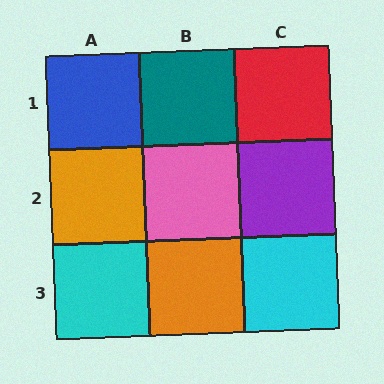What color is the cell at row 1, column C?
Red.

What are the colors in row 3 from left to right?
Cyan, orange, cyan.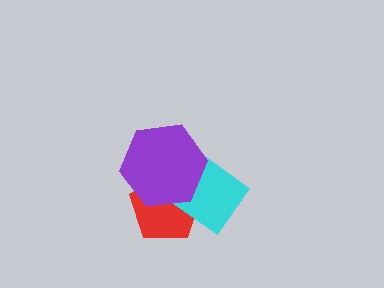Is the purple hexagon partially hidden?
No, no other shape covers it.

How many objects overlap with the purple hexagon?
2 objects overlap with the purple hexagon.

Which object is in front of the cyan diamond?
The purple hexagon is in front of the cyan diamond.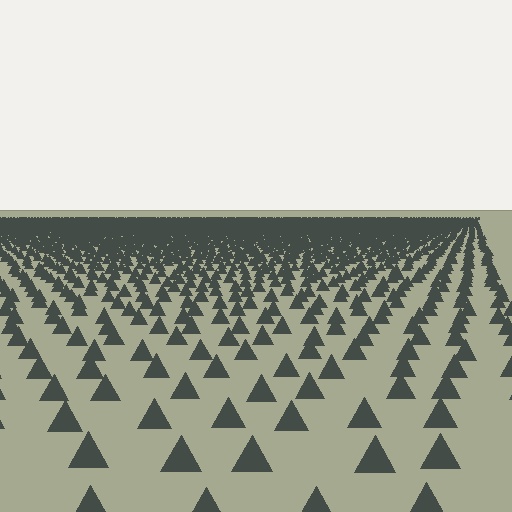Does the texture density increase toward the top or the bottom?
Density increases toward the top.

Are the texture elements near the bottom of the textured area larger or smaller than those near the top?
Larger. Near the bottom, elements are closer to the viewer and appear at a bigger on-screen size.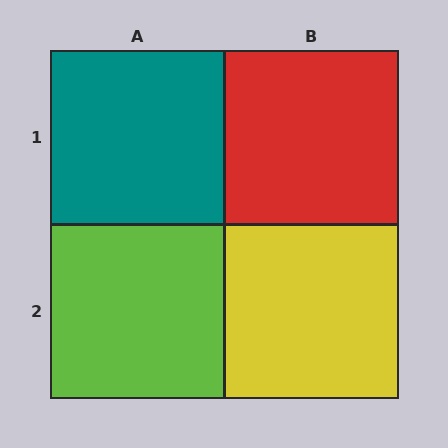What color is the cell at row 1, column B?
Red.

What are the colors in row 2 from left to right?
Lime, yellow.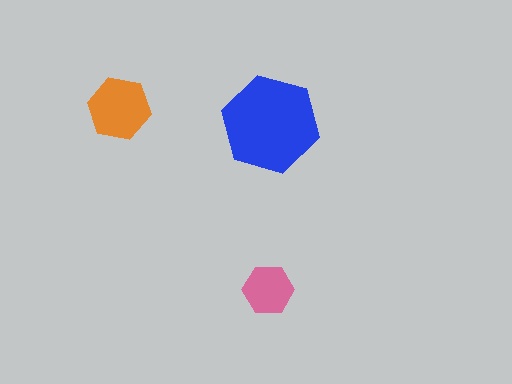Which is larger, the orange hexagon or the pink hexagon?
The orange one.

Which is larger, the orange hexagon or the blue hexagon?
The blue one.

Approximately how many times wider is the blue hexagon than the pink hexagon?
About 2 times wider.